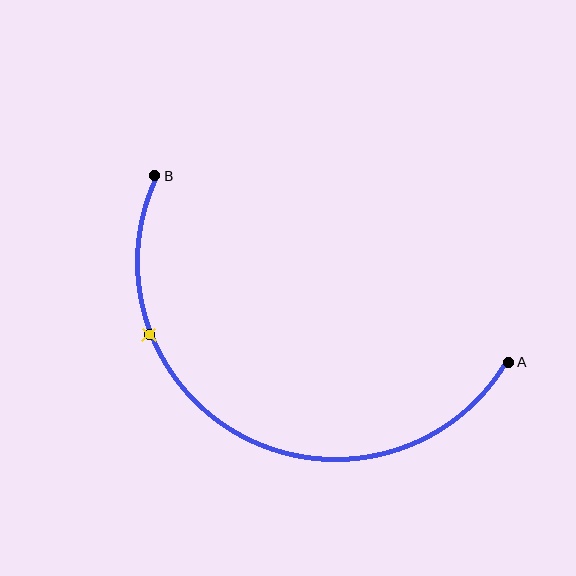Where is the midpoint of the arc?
The arc midpoint is the point on the curve farthest from the straight line joining A and B. It sits below that line.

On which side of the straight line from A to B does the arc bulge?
The arc bulges below the straight line connecting A and B.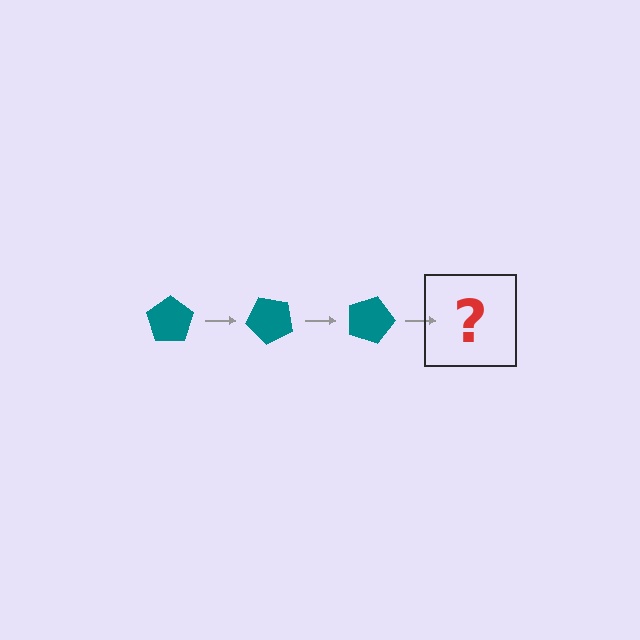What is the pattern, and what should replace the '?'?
The pattern is that the pentagon rotates 45 degrees each step. The '?' should be a teal pentagon rotated 135 degrees.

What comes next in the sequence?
The next element should be a teal pentagon rotated 135 degrees.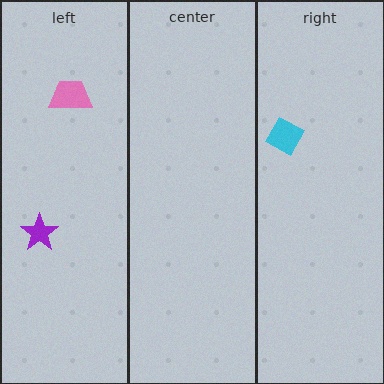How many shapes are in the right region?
1.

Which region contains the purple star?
The left region.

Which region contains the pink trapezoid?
The left region.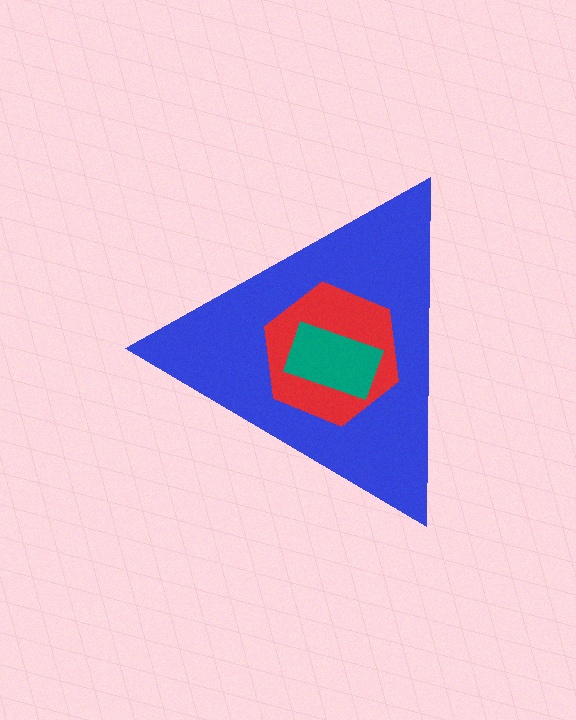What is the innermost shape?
The teal rectangle.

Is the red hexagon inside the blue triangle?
Yes.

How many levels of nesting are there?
3.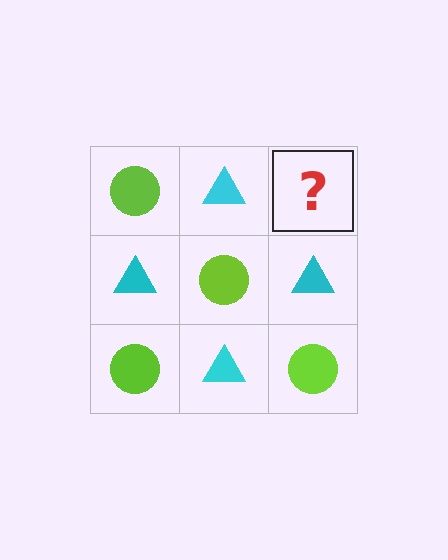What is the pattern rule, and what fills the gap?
The rule is that it alternates lime circle and cyan triangle in a checkerboard pattern. The gap should be filled with a lime circle.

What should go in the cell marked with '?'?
The missing cell should contain a lime circle.